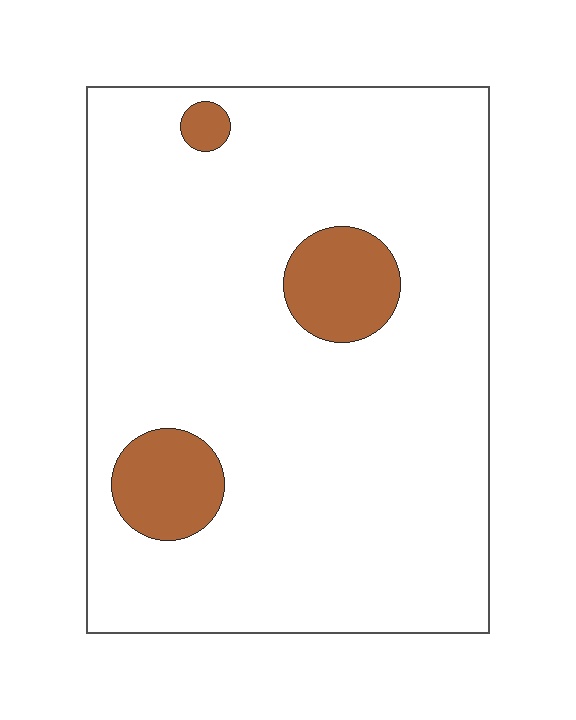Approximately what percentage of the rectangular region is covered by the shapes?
Approximately 10%.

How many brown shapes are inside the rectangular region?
3.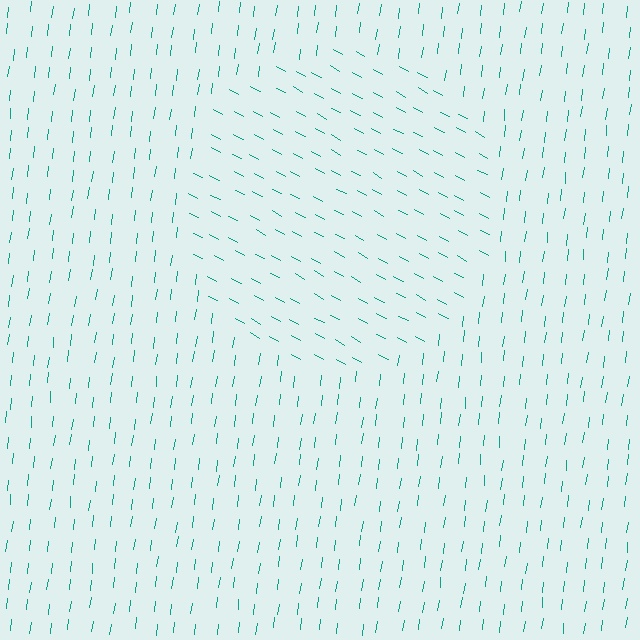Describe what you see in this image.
The image is filled with small teal line segments. A circle region in the image has lines oriented differently from the surrounding lines, creating a visible texture boundary.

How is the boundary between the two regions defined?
The boundary is defined purely by a change in line orientation (approximately 68 degrees difference). All lines are the same color and thickness.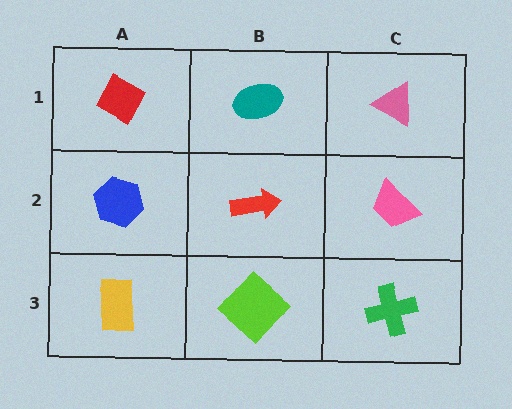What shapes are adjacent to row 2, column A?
A red diamond (row 1, column A), a yellow rectangle (row 3, column A), a red arrow (row 2, column B).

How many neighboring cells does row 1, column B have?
3.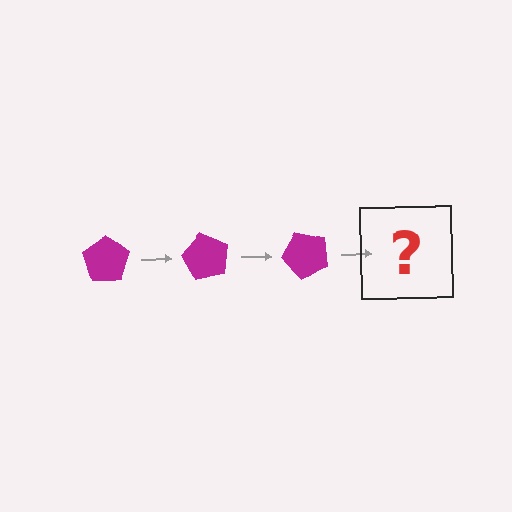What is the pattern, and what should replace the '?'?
The pattern is that the pentagon rotates 60 degrees each step. The '?' should be a magenta pentagon rotated 180 degrees.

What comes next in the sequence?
The next element should be a magenta pentagon rotated 180 degrees.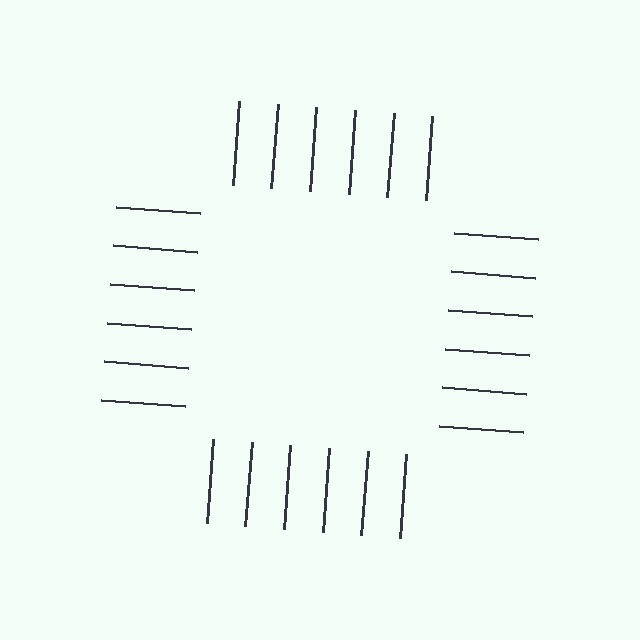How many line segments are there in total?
24 — 6 along each of the 4 edges.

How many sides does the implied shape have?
4 sides — the line-ends trace a square.